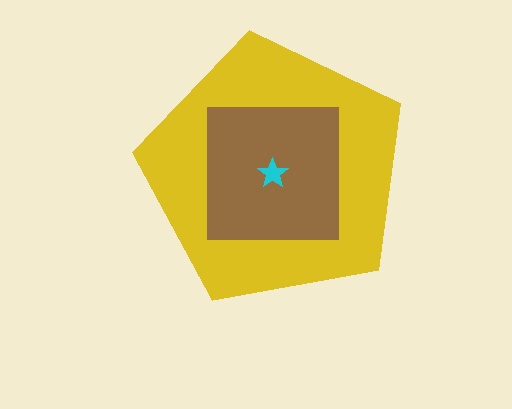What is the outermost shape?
The yellow pentagon.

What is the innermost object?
The cyan star.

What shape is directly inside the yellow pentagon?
The brown square.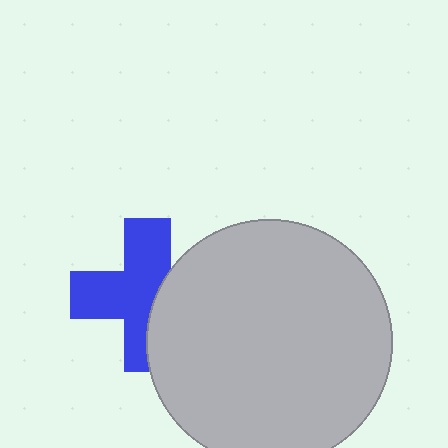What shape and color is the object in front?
The object in front is a light gray circle.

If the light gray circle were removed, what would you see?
You would see the complete blue cross.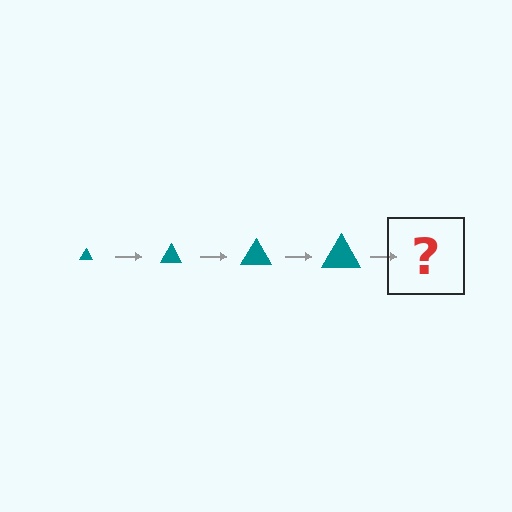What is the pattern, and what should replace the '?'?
The pattern is that the triangle gets progressively larger each step. The '?' should be a teal triangle, larger than the previous one.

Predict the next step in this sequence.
The next step is a teal triangle, larger than the previous one.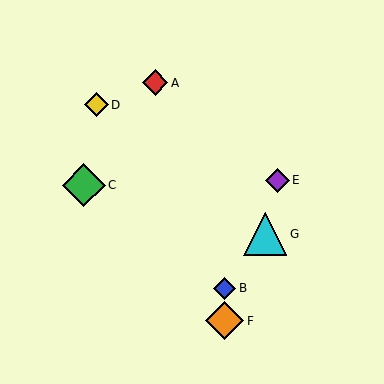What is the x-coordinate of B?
Object B is at x≈225.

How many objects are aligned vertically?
2 objects (B, F) are aligned vertically.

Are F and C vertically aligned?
No, F is at x≈225 and C is at x≈84.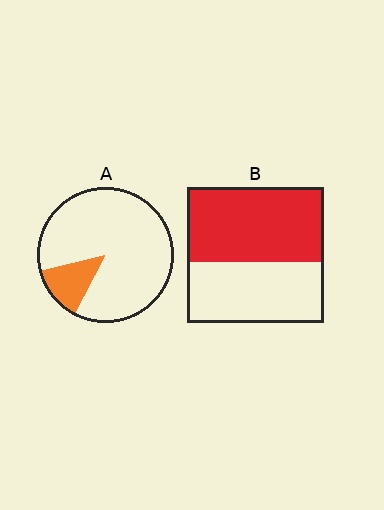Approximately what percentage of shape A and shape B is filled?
A is approximately 15% and B is approximately 55%.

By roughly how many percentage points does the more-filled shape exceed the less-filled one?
By roughly 40 percentage points (B over A).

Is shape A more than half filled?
No.